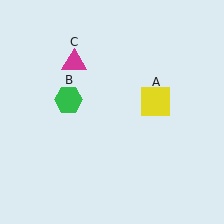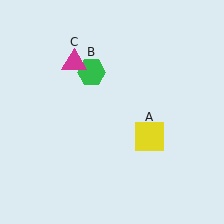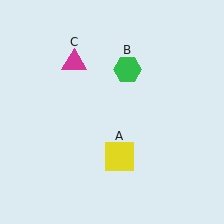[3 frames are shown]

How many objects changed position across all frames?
2 objects changed position: yellow square (object A), green hexagon (object B).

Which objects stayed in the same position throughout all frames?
Magenta triangle (object C) remained stationary.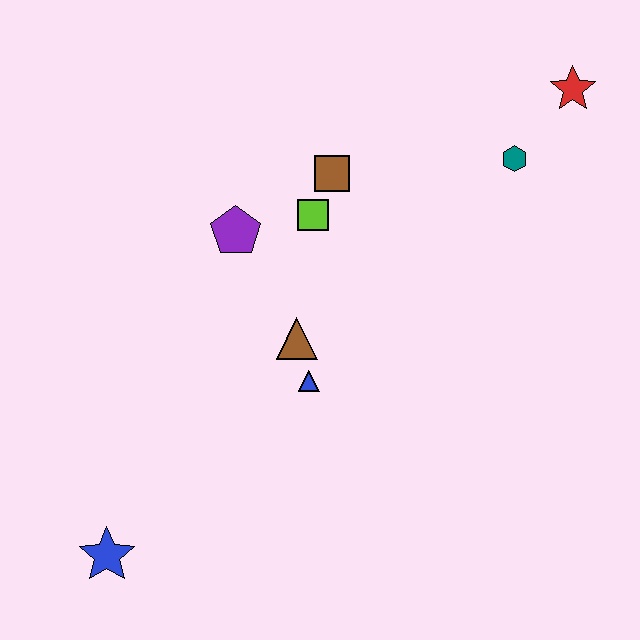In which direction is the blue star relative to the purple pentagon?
The blue star is below the purple pentagon.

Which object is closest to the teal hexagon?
The red star is closest to the teal hexagon.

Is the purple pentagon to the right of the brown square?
No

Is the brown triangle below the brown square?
Yes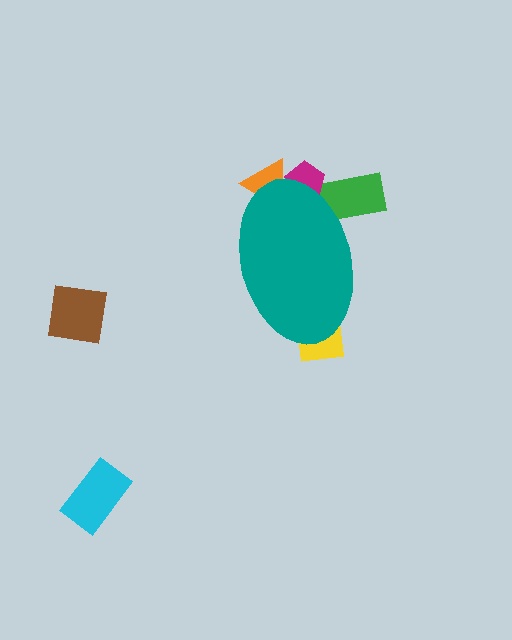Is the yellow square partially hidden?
Yes, the yellow square is partially hidden behind the teal ellipse.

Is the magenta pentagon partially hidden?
Yes, the magenta pentagon is partially hidden behind the teal ellipse.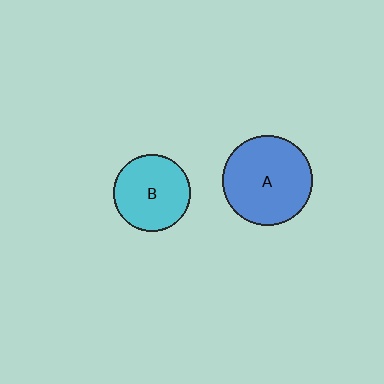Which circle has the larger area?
Circle A (blue).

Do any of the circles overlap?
No, none of the circles overlap.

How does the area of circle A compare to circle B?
Approximately 1.3 times.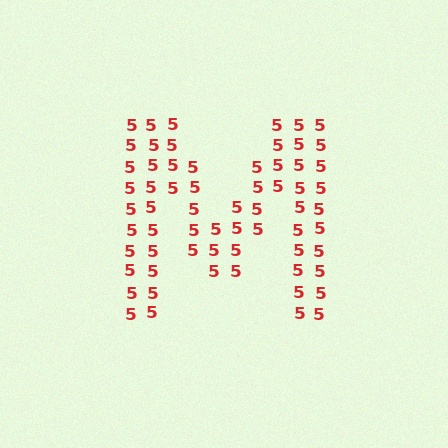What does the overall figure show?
The overall figure shows the letter M.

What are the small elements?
The small elements are digit 5's.